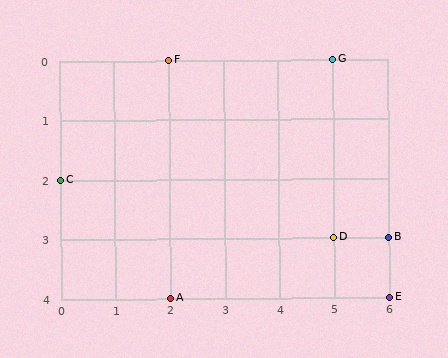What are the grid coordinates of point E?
Point E is at grid coordinates (6, 4).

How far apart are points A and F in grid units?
Points A and F are 4 rows apart.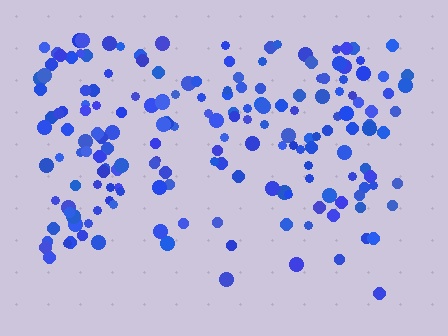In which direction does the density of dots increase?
From bottom to top, with the top side densest.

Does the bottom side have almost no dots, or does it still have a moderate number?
Still a moderate number, just noticeably fewer than the top.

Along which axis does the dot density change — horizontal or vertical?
Vertical.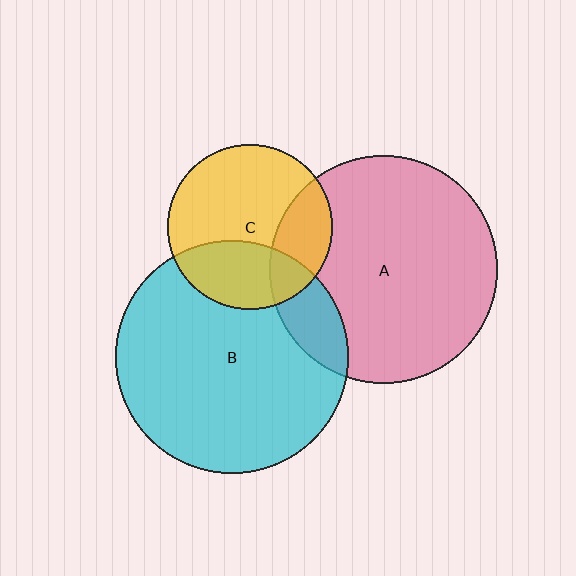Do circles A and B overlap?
Yes.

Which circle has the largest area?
Circle B (cyan).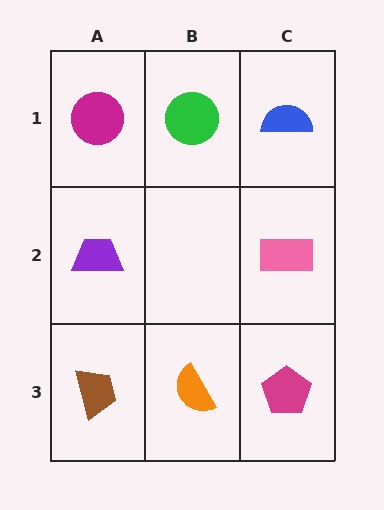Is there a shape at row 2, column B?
No, that cell is empty.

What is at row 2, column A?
A purple trapezoid.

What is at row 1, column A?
A magenta circle.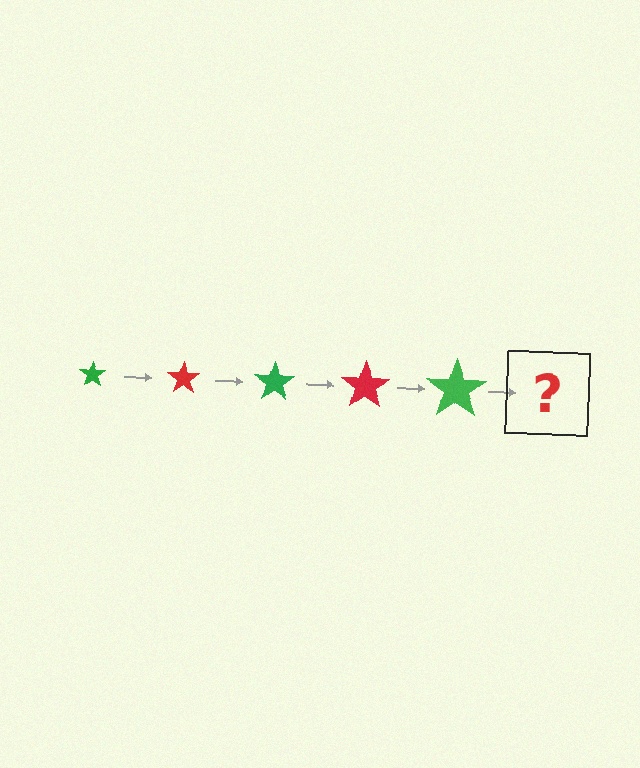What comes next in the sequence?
The next element should be a red star, larger than the previous one.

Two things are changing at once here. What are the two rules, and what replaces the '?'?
The two rules are that the star grows larger each step and the color cycles through green and red. The '?' should be a red star, larger than the previous one.